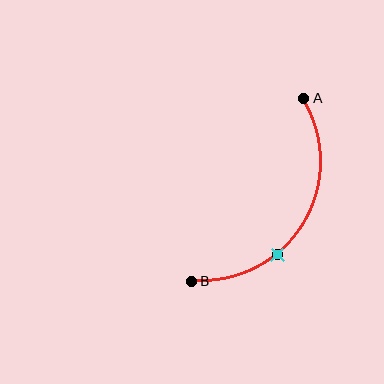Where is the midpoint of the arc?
The arc midpoint is the point on the curve farthest from the straight line joining A and B. It sits to the right of that line.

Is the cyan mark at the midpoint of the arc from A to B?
No. The cyan mark lies on the arc but is closer to endpoint B. The arc midpoint would be at the point on the curve equidistant along the arc from both A and B.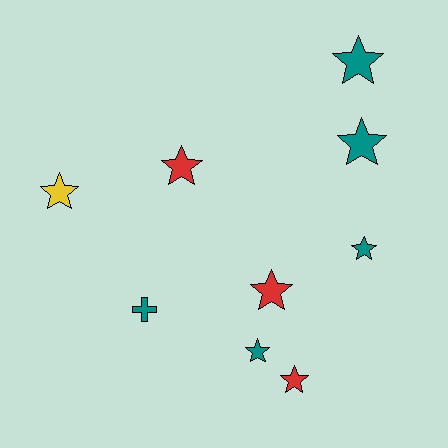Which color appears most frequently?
Teal, with 5 objects.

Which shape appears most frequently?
Star, with 8 objects.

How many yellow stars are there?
There is 1 yellow star.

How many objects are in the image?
There are 9 objects.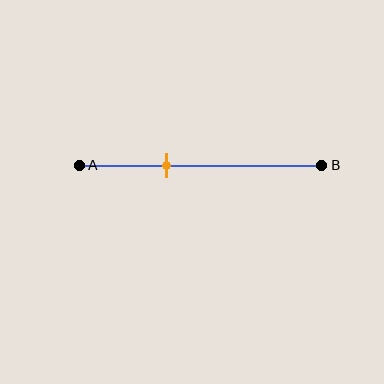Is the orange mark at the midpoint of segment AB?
No, the mark is at about 35% from A, not at the 50% midpoint.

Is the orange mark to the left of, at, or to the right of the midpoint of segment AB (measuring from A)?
The orange mark is to the left of the midpoint of segment AB.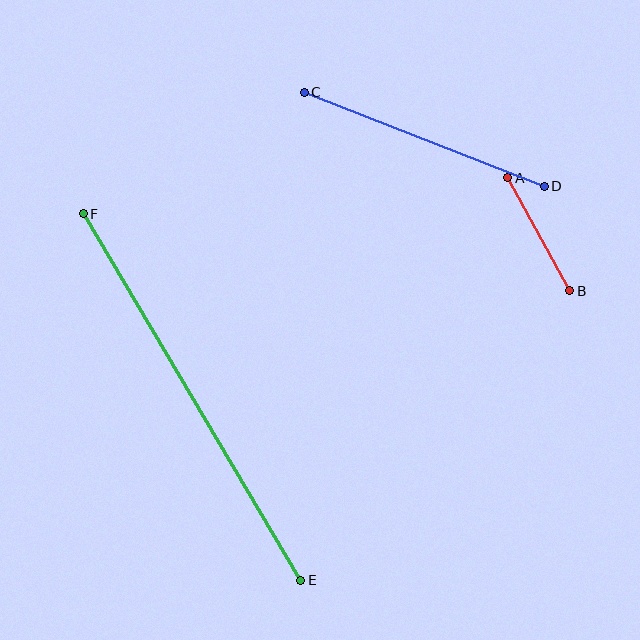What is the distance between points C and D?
The distance is approximately 258 pixels.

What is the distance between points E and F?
The distance is approximately 426 pixels.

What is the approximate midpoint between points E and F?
The midpoint is at approximately (192, 397) pixels.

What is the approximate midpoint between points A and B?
The midpoint is at approximately (539, 234) pixels.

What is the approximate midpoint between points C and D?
The midpoint is at approximately (424, 139) pixels.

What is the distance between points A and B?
The distance is approximately 129 pixels.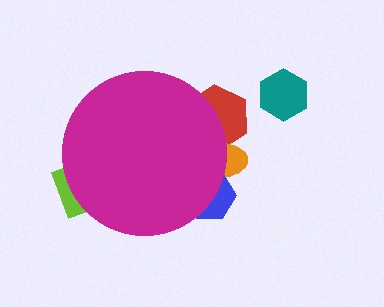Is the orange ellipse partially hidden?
Yes, the orange ellipse is partially hidden behind the magenta circle.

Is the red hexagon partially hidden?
Yes, the red hexagon is partially hidden behind the magenta circle.